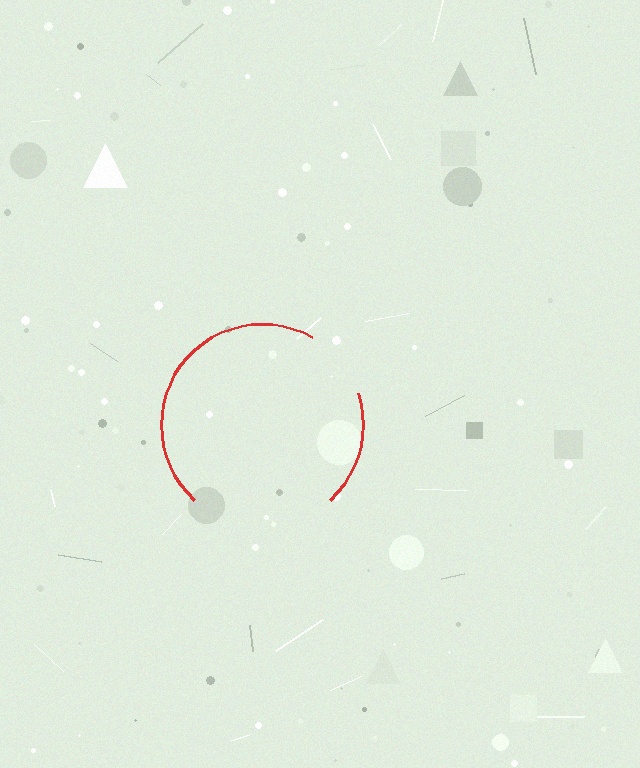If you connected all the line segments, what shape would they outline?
They would outline a circle.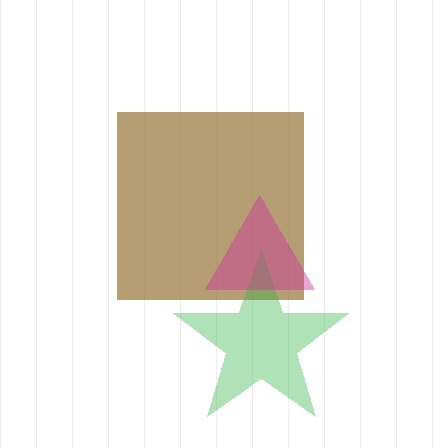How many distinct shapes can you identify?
There are 3 distinct shapes: a brown square, a green star, a magenta triangle.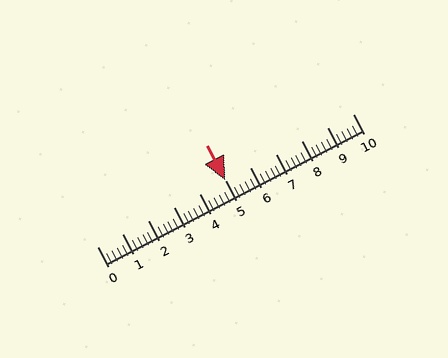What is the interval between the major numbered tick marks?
The major tick marks are spaced 1 units apart.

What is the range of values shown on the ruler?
The ruler shows values from 0 to 10.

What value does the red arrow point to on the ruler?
The red arrow points to approximately 5.0.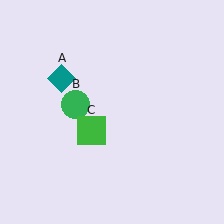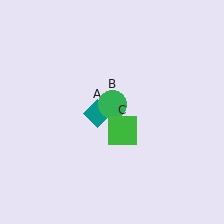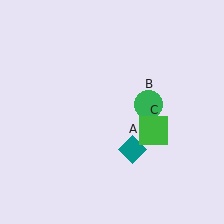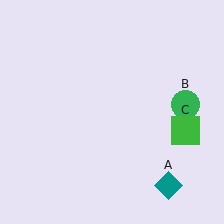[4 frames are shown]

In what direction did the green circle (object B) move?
The green circle (object B) moved right.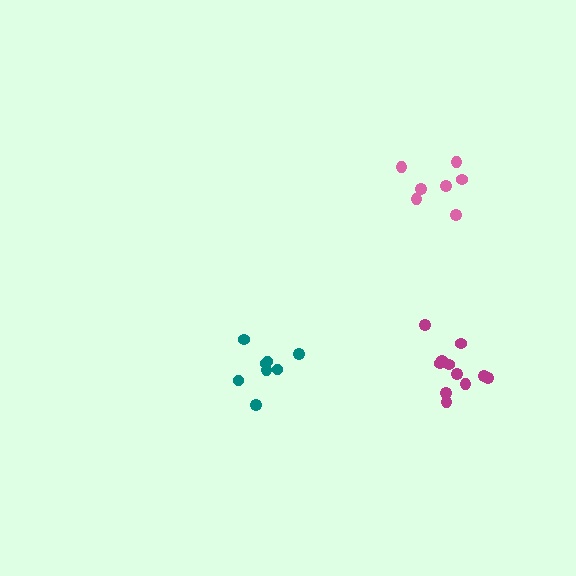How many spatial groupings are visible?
There are 3 spatial groupings.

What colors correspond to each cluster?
The clusters are colored: teal, magenta, pink.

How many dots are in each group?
Group 1: 8 dots, Group 2: 11 dots, Group 3: 7 dots (26 total).